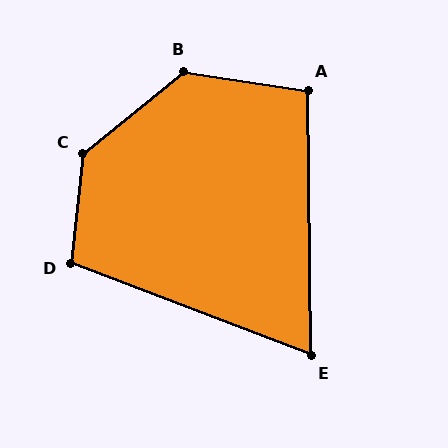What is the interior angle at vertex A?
Approximately 99 degrees (obtuse).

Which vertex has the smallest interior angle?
E, at approximately 68 degrees.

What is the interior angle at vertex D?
Approximately 105 degrees (obtuse).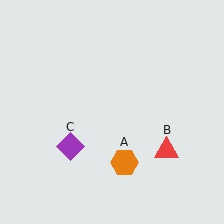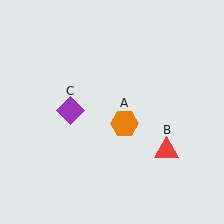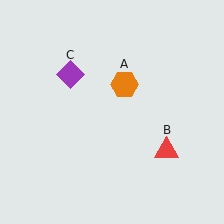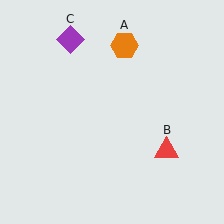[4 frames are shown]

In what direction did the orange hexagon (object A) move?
The orange hexagon (object A) moved up.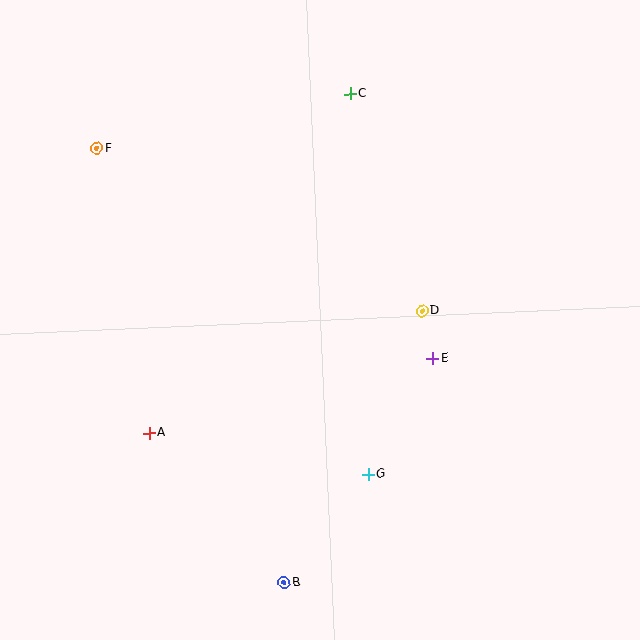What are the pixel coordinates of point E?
Point E is at (433, 359).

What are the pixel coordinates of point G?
Point G is at (368, 474).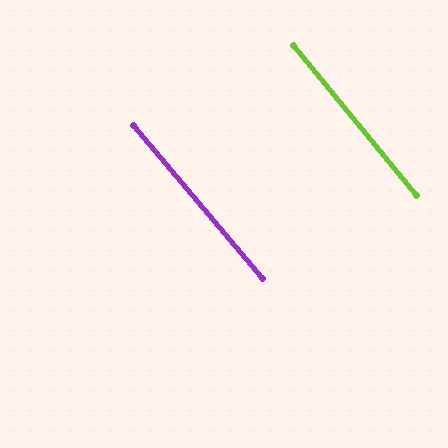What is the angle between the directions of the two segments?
Approximately 1 degree.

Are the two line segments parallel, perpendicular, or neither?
Parallel — their directions differ by only 1.0°.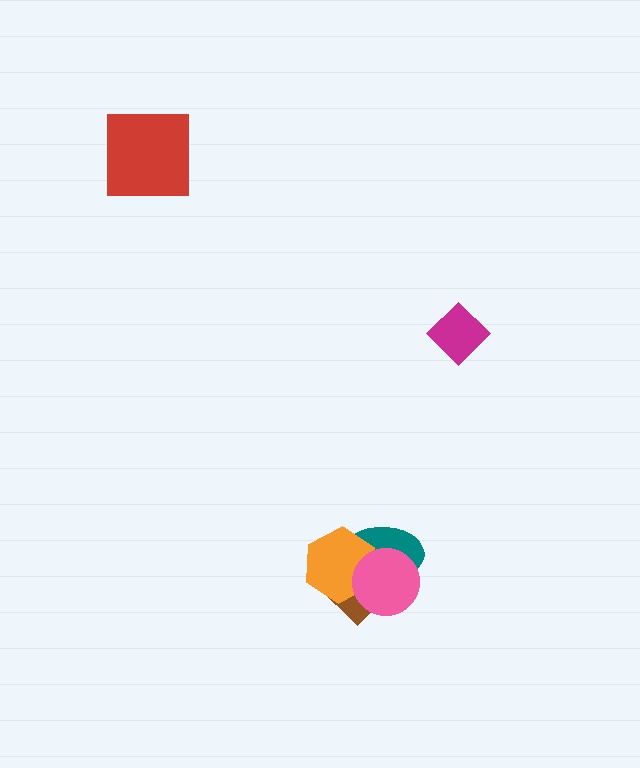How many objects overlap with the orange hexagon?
3 objects overlap with the orange hexagon.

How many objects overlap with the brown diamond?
3 objects overlap with the brown diamond.